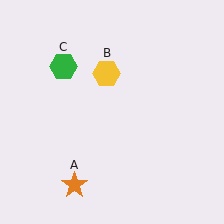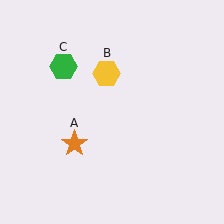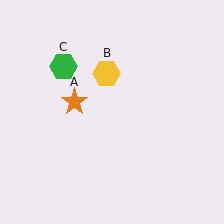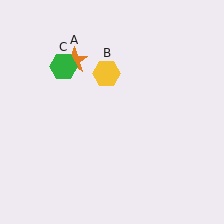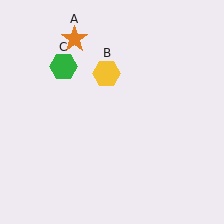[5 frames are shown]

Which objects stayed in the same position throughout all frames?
Yellow hexagon (object B) and green hexagon (object C) remained stationary.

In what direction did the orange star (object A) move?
The orange star (object A) moved up.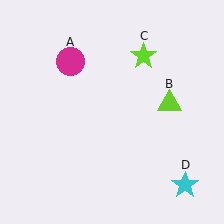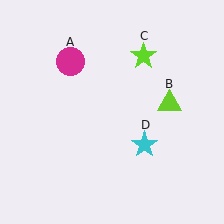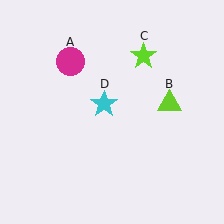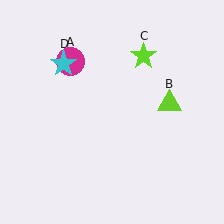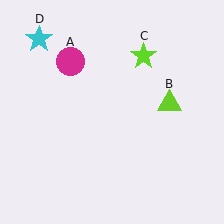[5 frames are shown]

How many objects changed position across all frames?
1 object changed position: cyan star (object D).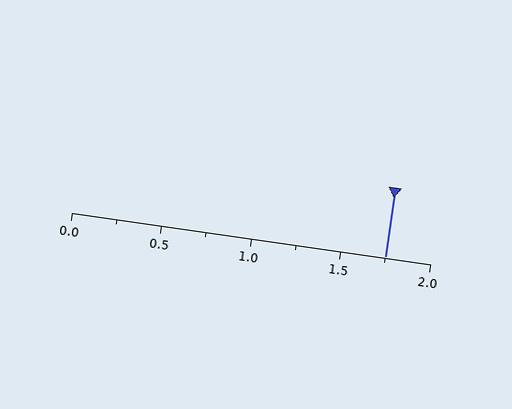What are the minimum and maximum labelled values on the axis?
The axis runs from 0.0 to 2.0.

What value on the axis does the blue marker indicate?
The marker indicates approximately 1.75.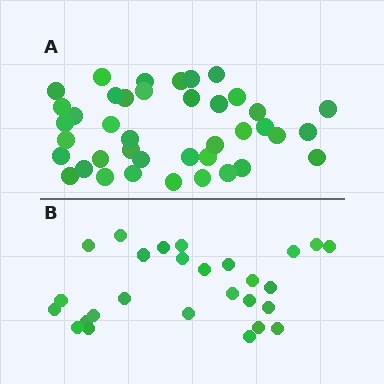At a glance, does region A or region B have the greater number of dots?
Region A (the top region) has more dots.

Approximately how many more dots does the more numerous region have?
Region A has approximately 15 more dots than region B.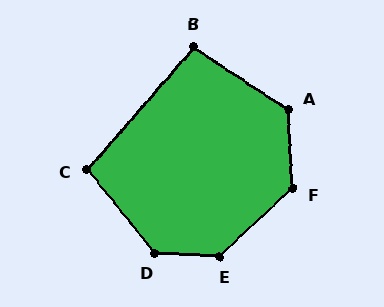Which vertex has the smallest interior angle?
B, at approximately 98 degrees.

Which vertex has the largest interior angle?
E, at approximately 134 degrees.